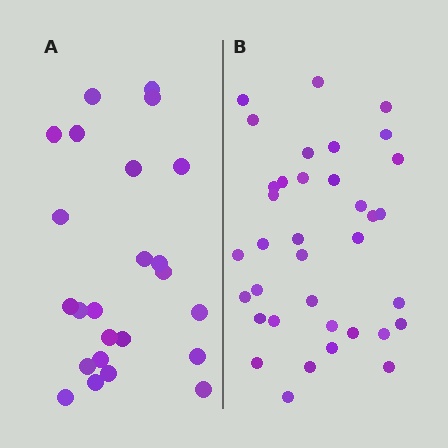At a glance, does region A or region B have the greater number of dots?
Region B (the right region) has more dots.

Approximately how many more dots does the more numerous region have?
Region B has roughly 12 or so more dots than region A.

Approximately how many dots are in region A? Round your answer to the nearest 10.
About 20 dots. (The exact count is 24, which rounds to 20.)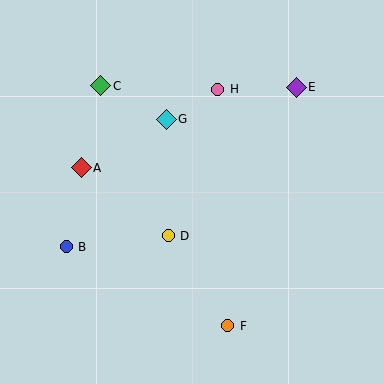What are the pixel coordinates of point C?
Point C is at (101, 86).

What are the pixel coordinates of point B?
Point B is at (66, 247).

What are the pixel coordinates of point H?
Point H is at (218, 89).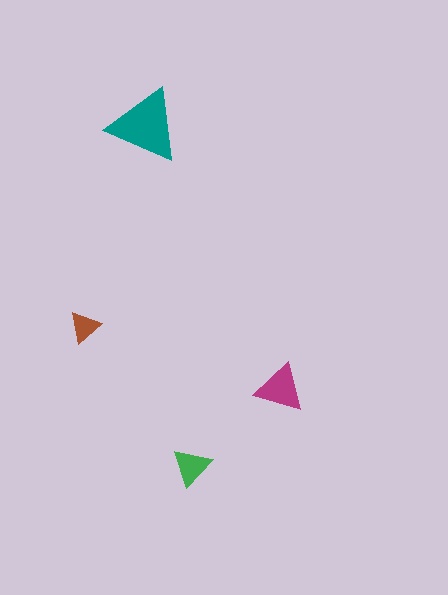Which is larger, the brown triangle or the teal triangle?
The teal one.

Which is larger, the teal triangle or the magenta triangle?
The teal one.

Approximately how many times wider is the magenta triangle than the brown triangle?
About 1.5 times wider.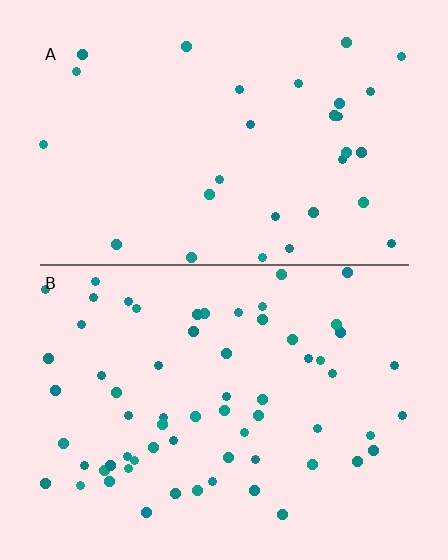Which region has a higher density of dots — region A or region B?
B (the bottom).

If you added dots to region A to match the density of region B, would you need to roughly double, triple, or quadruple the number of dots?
Approximately double.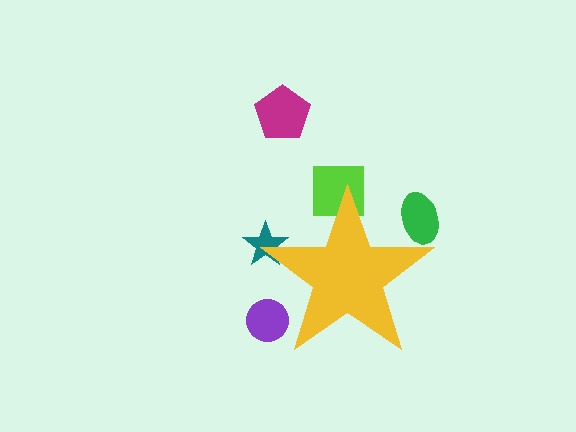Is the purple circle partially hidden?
Yes, the purple circle is partially hidden behind the yellow star.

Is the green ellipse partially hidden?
Yes, the green ellipse is partially hidden behind the yellow star.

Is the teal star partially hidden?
Yes, the teal star is partially hidden behind the yellow star.